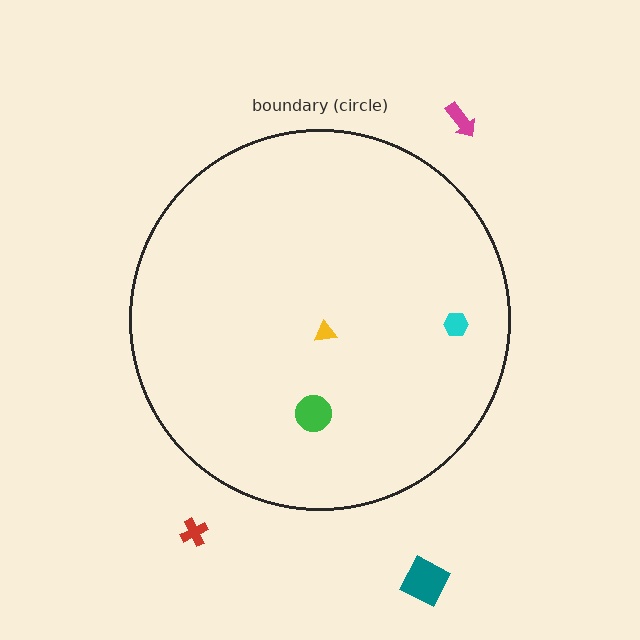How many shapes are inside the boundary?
3 inside, 3 outside.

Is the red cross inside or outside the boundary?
Outside.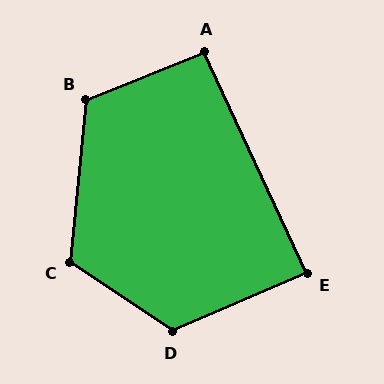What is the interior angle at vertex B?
Approximately 117 degrees (obtuse).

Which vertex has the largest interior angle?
D, at approximately 123 degrees.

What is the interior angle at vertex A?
Approximately 93 degrees (approximately right).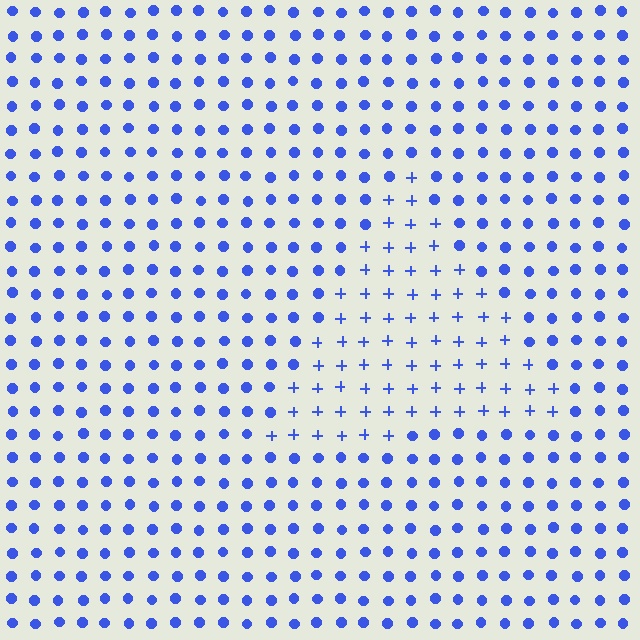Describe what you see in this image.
The image is filled with small blue elements arranged in a uniform grid. A triangle-shaped region contains plus signs, while the surrounding area contains circles. The boundary is defined purely by the change in element shape.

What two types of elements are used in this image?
The image uses plus signs inside the triangle region and circles outside it.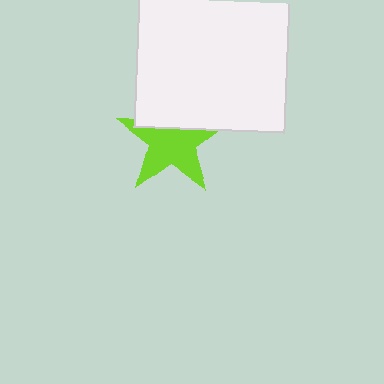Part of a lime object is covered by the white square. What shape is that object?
It is a star.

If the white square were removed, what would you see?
You would see the complete lime star.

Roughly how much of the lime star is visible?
Most of it is visible (roughly 69%).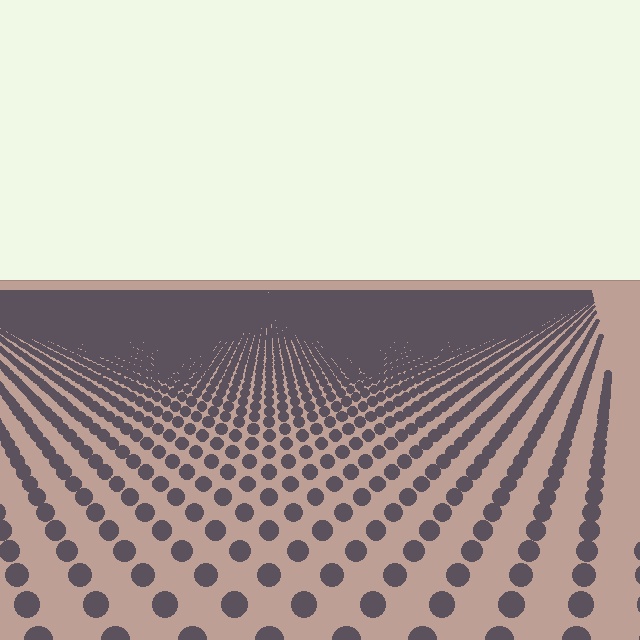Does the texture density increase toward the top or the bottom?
Density increases toward the top.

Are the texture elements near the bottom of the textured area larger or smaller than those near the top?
Larger. Near the bottom, elements are closer to the viewer and appear at a bigger on-screen size.